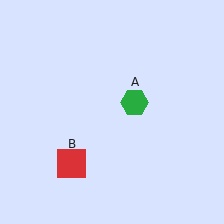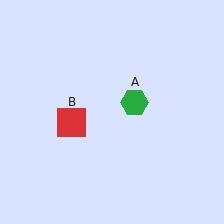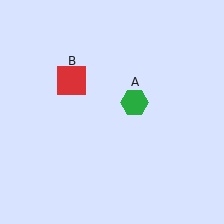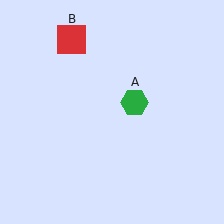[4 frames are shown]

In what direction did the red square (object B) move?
The red square (object B) moved up.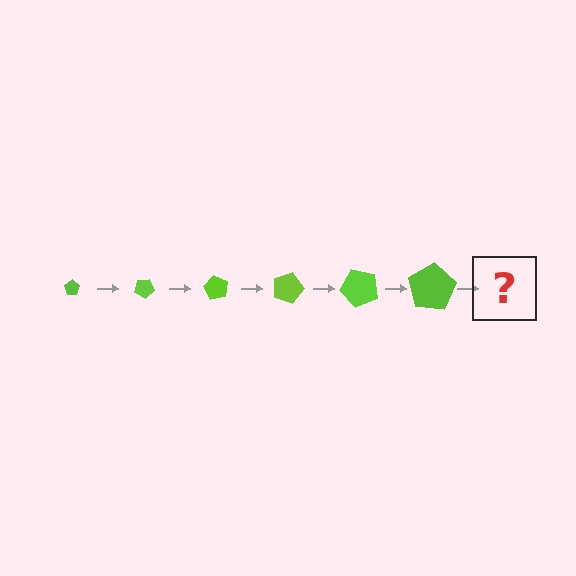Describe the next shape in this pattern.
It should be a pentagon, larger than the previous one and rotated 180 degrees from the start.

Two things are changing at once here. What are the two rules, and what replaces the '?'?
The two rules are that the pentagon grows larger each step and it rotates 30 degrees each step. The '?' should be a pentagon, larger than the previous one and rotated 180 degrees from the start.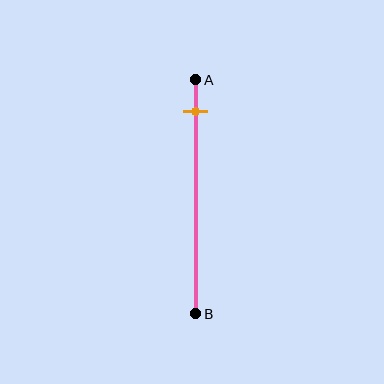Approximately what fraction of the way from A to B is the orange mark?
The orange mark is approximately 15% of the way from A to B.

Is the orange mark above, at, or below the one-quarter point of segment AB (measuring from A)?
The orange mark is above the one-quarter point of segment AB.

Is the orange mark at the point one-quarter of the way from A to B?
No, the mark is at about 15% from A, not at the 25% one-quarter point.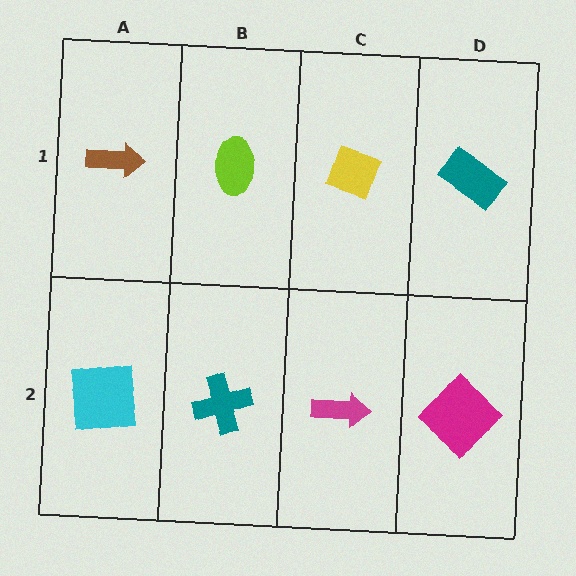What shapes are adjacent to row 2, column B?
A lime ellipse (row 1, column B), a cyan square (row 2, column A), a magenta arrow (row 2, column C).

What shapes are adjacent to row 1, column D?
A magenta diamond (row 2, column D), a yellow diamond (row 1, column C).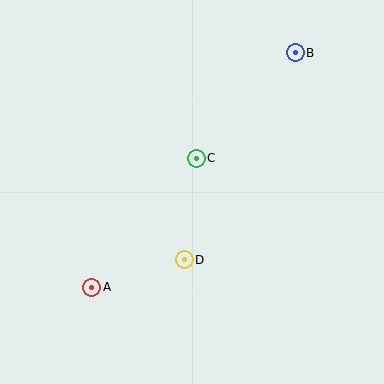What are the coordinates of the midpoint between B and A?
The midpoint between B and A is at (194, 170).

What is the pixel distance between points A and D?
The distance between A and D is 96 pixels.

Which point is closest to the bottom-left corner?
Point A is closest to the bottom-left corner.